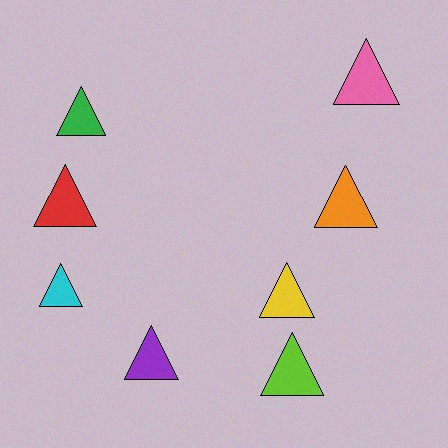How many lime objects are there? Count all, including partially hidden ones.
There is 1 lime object.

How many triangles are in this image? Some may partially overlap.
There are 8 triangles.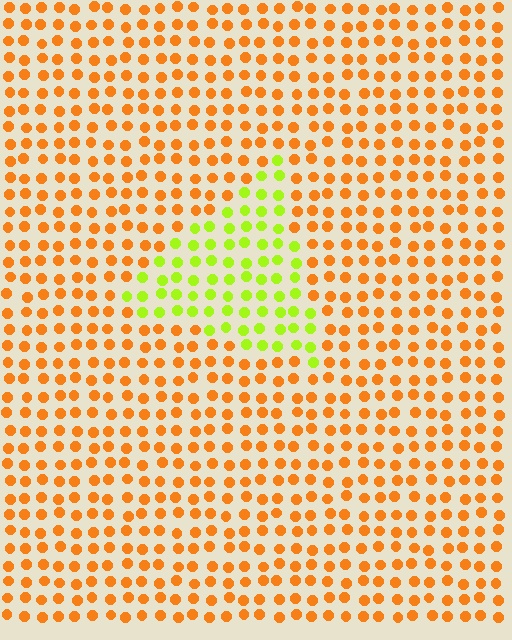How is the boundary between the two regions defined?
The boundary is defined purely by a slight shift in hue (about 56 degrees). Spacing, size, and orientation are identical on both sides.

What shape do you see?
I see a triangle.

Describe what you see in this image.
The image is filled with small orange elements in a uniform arrangement. A triangle-shaped region is visible where the elements are tinted to a slightly different hue, forming a subtle color boundary.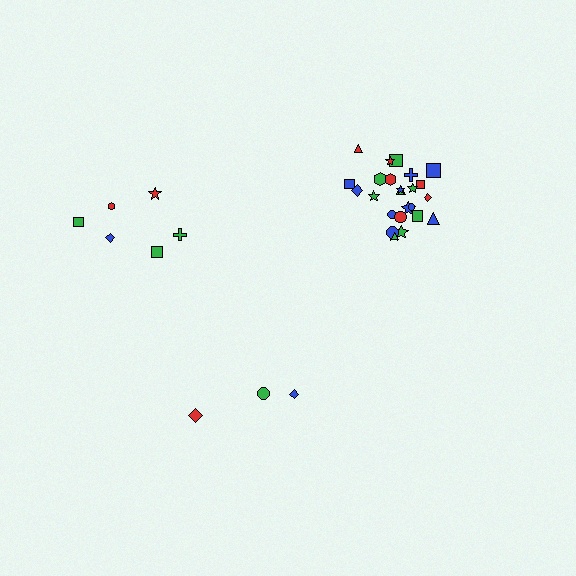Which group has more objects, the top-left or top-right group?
The top-right group.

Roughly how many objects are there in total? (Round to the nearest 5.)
Roughly 35 objects in total.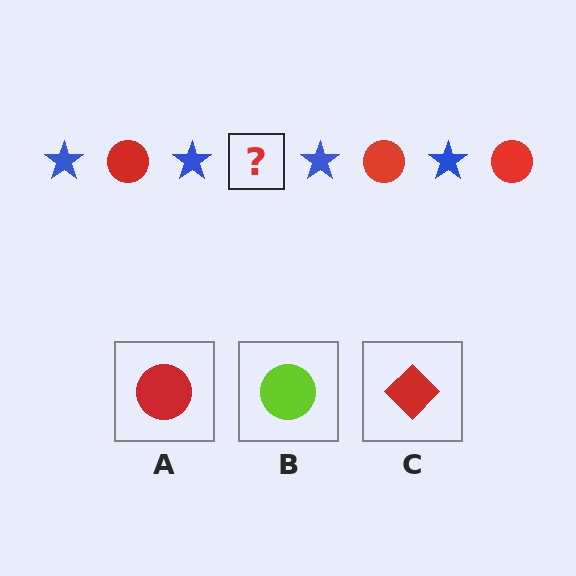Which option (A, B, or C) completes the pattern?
A.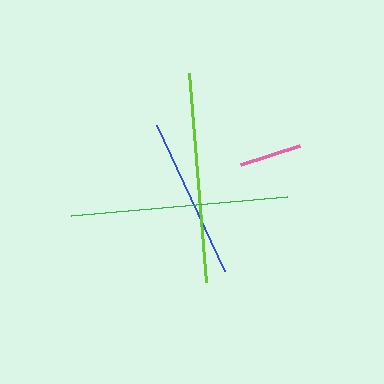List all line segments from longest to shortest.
From longest to shortest: green, lime, blue, pink.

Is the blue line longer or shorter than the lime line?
The lime line is longer than the blue line.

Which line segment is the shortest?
The pink line is the shortest at approximately 62 pixels.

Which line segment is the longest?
The green line is the longest at approximately 217 pixels.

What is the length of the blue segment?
The blue segment is approximately 160 pixels long.